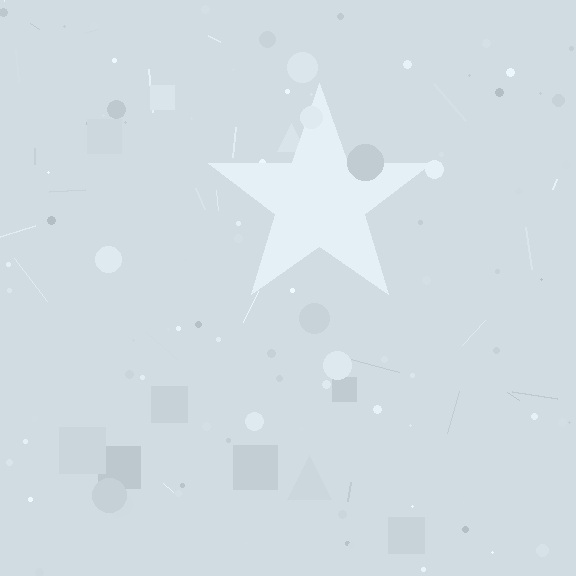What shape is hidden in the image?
A star is hidden in the image.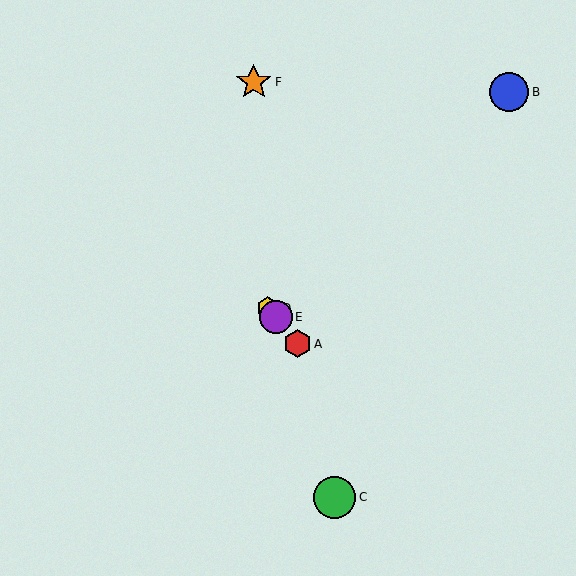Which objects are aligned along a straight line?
Objects A, D, E are aligned along a straight line.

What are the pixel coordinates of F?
Object F is at (254, 82).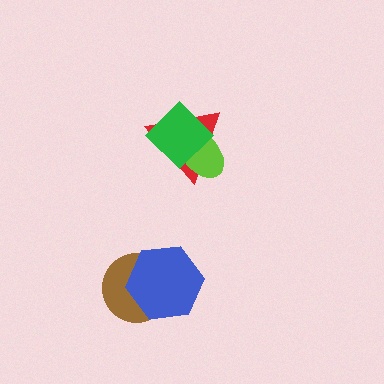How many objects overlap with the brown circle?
1 object overlaps with the brown circle.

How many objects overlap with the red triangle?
2 objects overlap with the red triangle.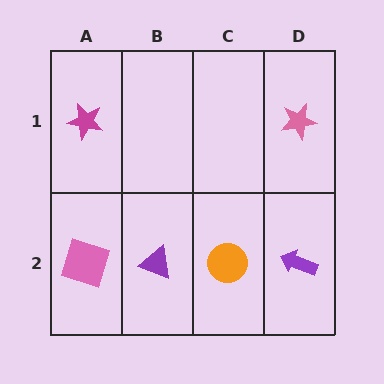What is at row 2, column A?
A pink square.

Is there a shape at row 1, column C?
No, that cell is empty.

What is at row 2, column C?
An orange circle.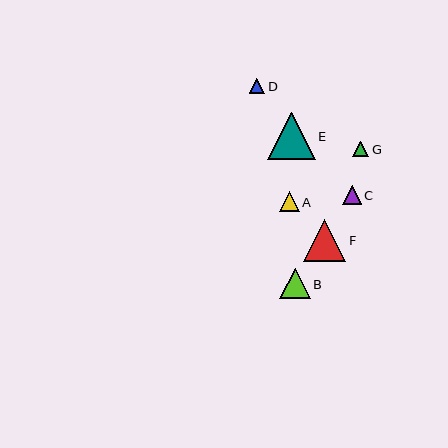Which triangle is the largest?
Triangle E is the largest with a size of approximately 48 pixels.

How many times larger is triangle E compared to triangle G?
Triangle E is approximately 3.1 times the size of triangle G.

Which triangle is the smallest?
Triangle G is the smallest with a size of approximately 16 pixels.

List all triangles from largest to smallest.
From largest to smallest: E, F, B, A, C, D, G.